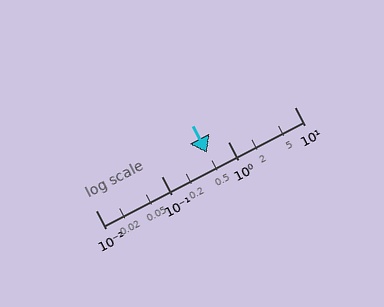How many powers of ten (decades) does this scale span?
The scale spans 3 decades, from 0.01 to 10.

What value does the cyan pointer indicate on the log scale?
The pointer indicates approximately 0.48.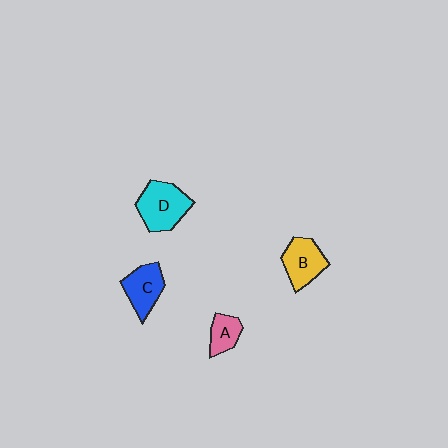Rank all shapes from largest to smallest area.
From largest to smallest: D (cyan), B (yellow), C (blue), A (pink).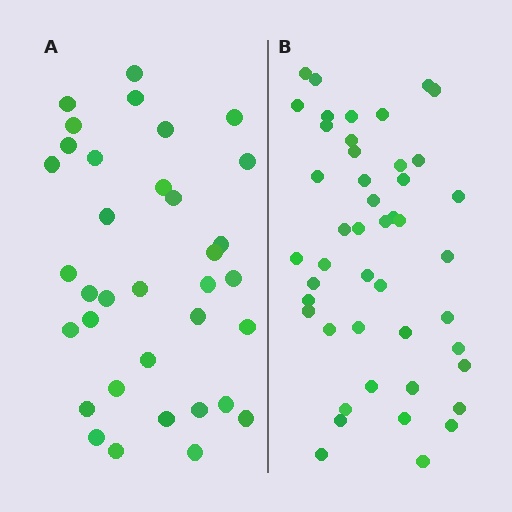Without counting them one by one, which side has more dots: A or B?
Region B (the right region) has more dots.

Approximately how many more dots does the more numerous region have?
Region B has roughly 12 or so more dots than region A.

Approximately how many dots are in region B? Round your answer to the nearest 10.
About 50 dots. (The exact count is 46, which rounds to 50.)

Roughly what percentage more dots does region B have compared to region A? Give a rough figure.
About 30% more.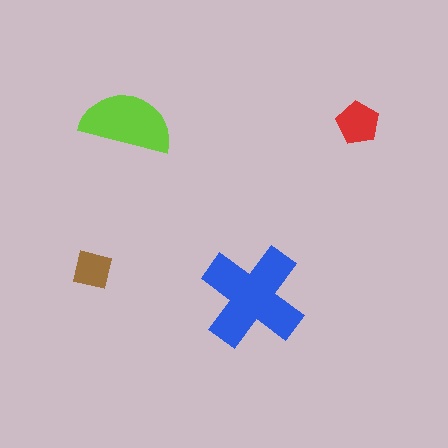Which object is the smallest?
The brown square.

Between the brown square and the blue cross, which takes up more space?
The blue cross.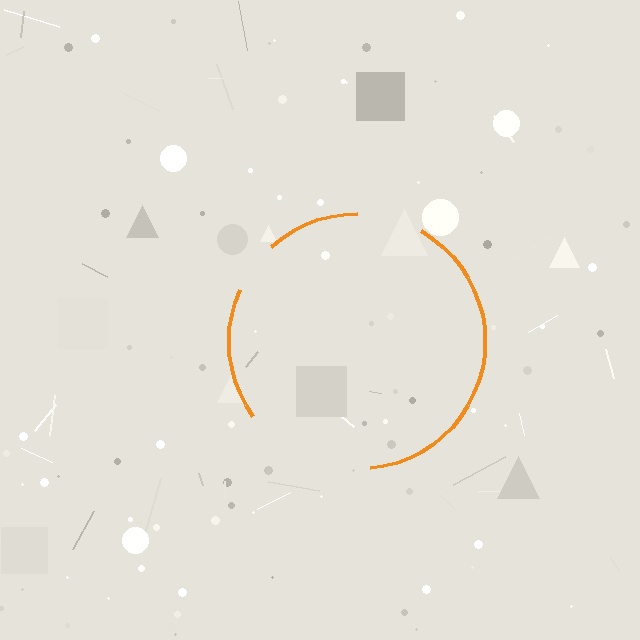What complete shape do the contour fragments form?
The contour fragments form a circle.